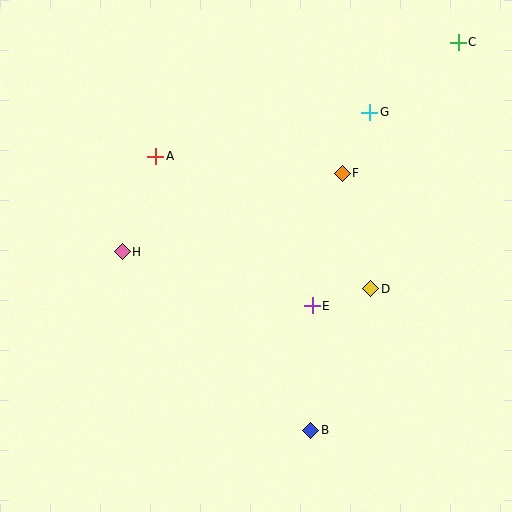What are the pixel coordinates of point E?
Point E is at (312, 306).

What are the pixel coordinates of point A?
Point A is at (156, 156).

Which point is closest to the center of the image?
Point E at (312, 306) is closest to the center.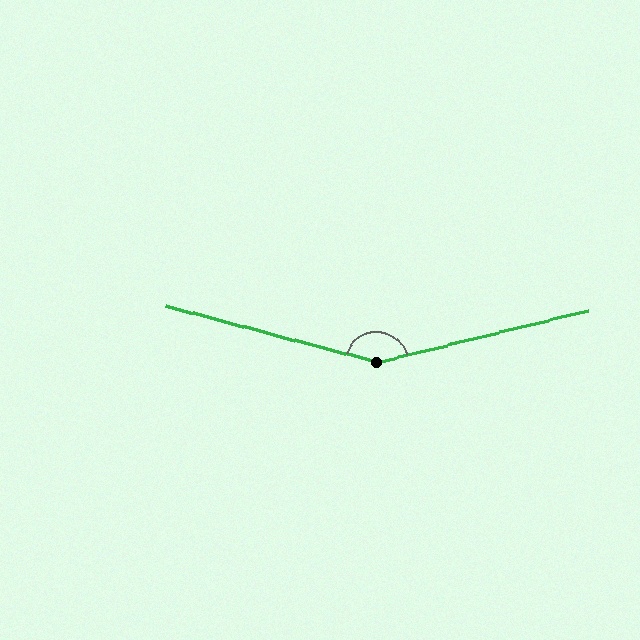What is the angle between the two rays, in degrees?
Approximately 151 degrees.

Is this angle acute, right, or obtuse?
It is obtuse.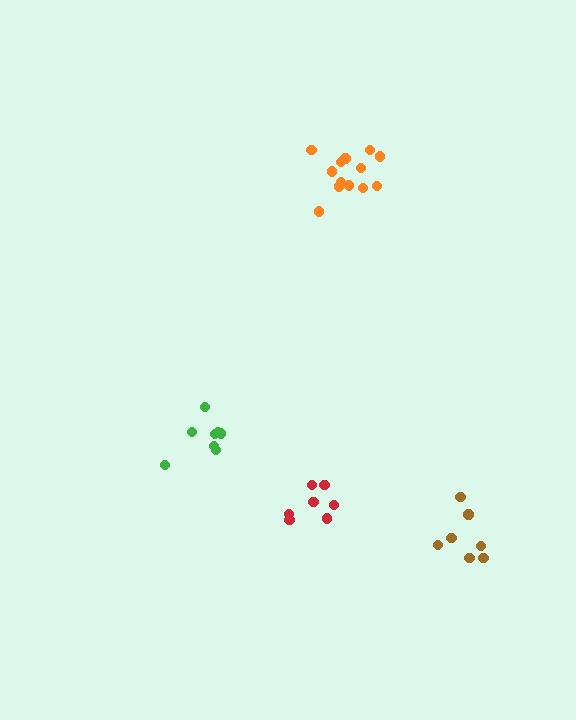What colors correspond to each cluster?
The clusters are colored: green, orange, brown, red.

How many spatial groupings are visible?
There are 4 spatial groupings.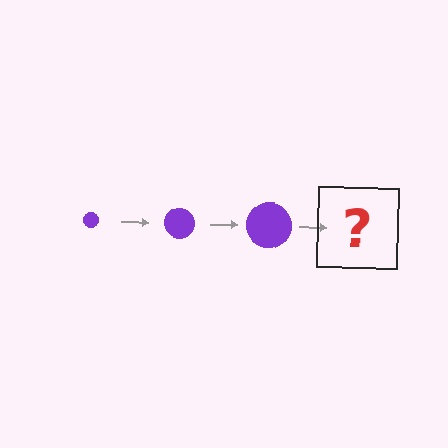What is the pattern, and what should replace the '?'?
The pattern is that the circle gets progressively larger each step. The '?' should be a purple circle, larger than the previous one.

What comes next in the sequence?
The next element should be a purple circle, larger than the previous one.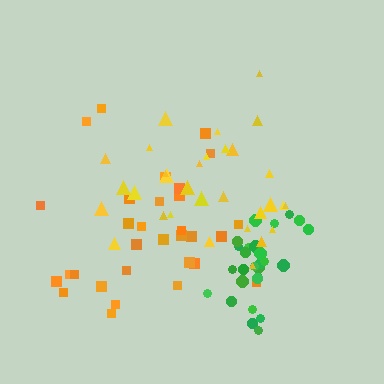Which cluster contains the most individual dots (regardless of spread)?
Orange (31).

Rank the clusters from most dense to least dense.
green, yellow, orange.